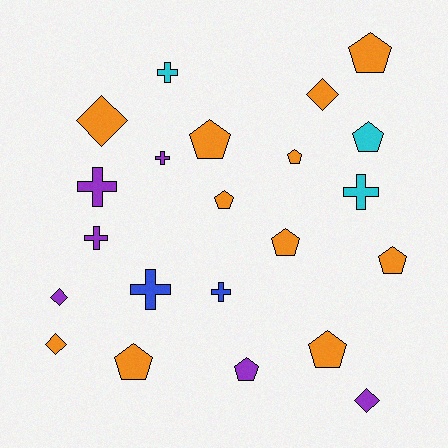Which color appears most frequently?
Orange, with 11 objects.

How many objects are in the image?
There are 22 objects.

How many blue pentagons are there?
There are no blue pentagons.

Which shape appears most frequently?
Pentagon, with 10 objects.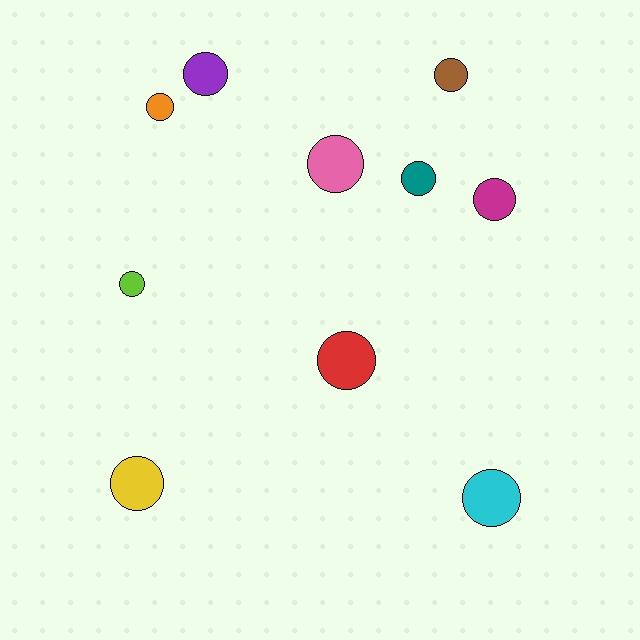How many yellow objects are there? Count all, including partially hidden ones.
There is 1 yellow object.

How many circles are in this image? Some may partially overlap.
There are 10 circles.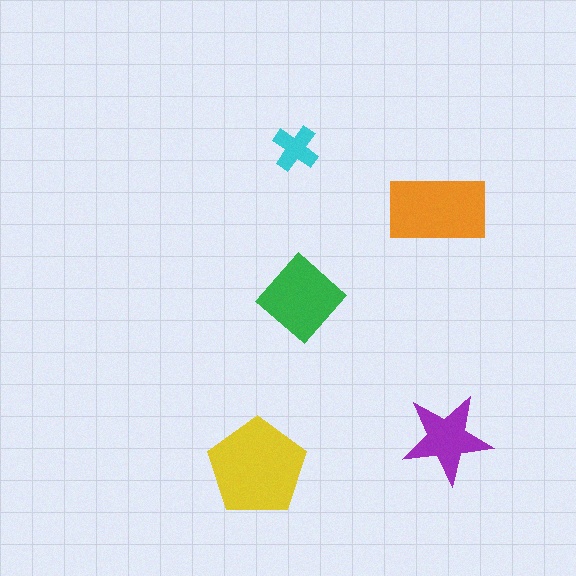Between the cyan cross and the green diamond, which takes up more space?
The green diamond.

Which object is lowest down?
The yellow pentagon is bottommost.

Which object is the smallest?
The cyan cross.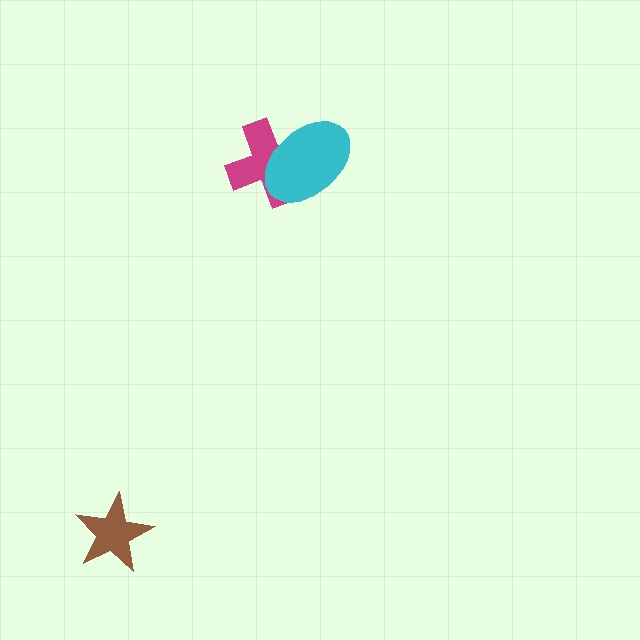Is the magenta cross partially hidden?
Yes, it is partially covered by another shape.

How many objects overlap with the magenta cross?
1 object overlaps with the magenta cross.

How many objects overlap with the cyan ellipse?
1 object overlaps with the cyan ellipse.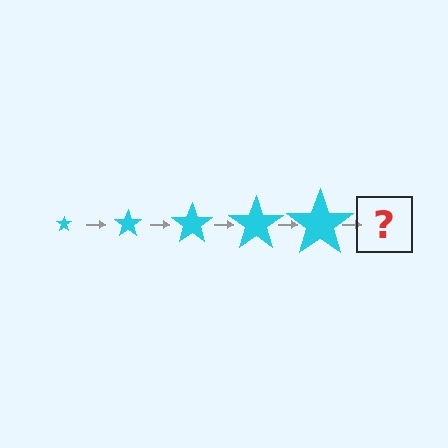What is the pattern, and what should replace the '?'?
The pattern is that the star gets progressively larger each step. The '?' should be a cyan star, larger than the previous one.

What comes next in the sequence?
The next element should be a cyan star, larger than the previous one.